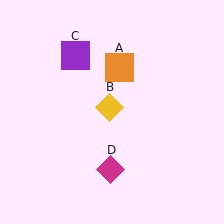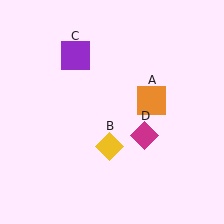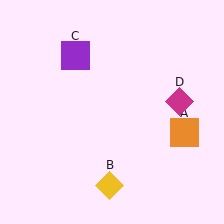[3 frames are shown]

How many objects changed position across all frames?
3 objects changed position: orange square (object A), yellow diamond (object B), magenta diamond (object D).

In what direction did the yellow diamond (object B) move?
The yellow diamond (object B) moved down.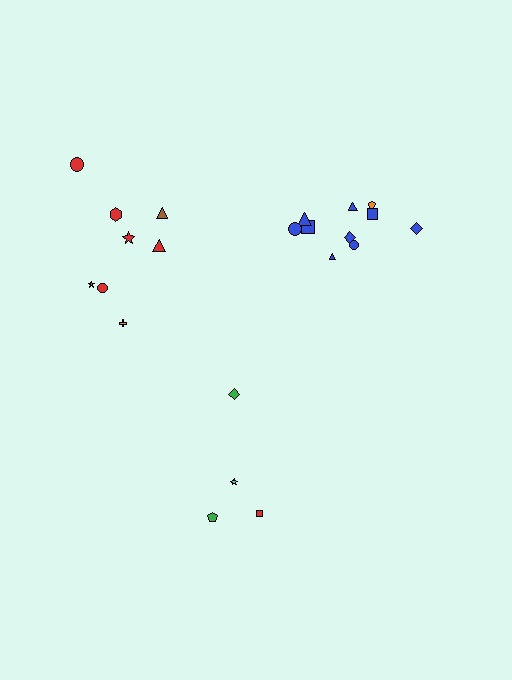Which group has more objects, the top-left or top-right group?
The top-right group.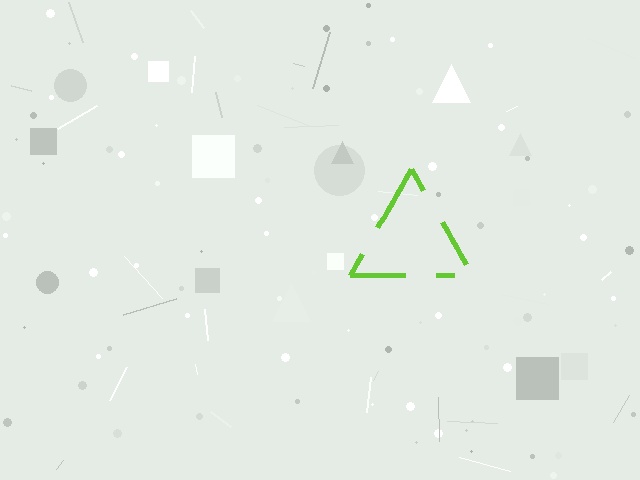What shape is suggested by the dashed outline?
The dashed outline suggests a triangle.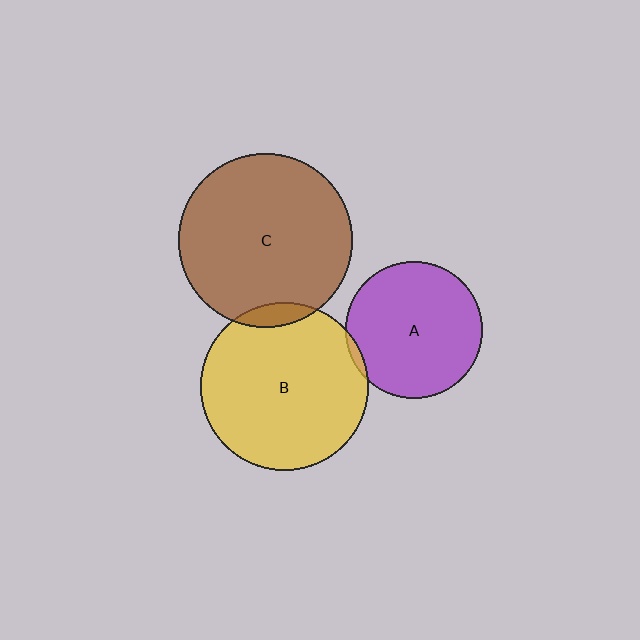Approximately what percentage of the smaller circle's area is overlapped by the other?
Approximately 5%.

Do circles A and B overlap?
Yes.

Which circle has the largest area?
Circle C (brown).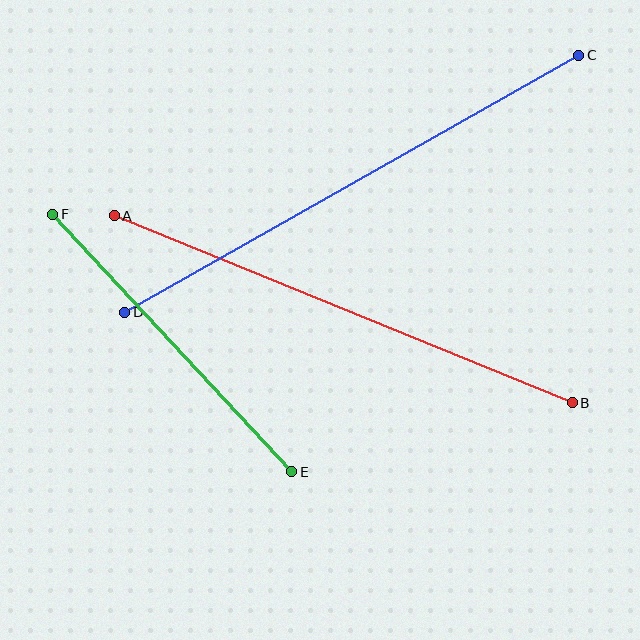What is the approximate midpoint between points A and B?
The midpoint is at approximately (343, 309) pixels.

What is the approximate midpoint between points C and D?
The midpoint is at approximately (352, 184) pixels.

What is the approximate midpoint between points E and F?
The midpoint is at approximately (172, 343) pixels.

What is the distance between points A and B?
The distance is approximately 495 pixels.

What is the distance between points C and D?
The distance is approximately 521 pixels.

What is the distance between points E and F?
The distance is approximately 351 pixels.